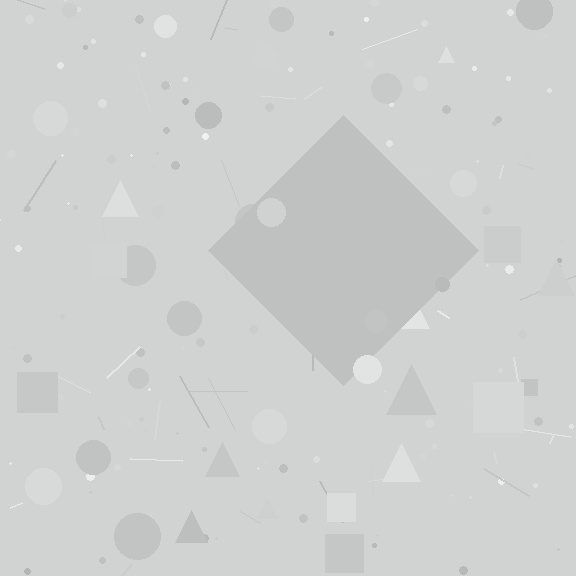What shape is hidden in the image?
A diamond is hidden in the image.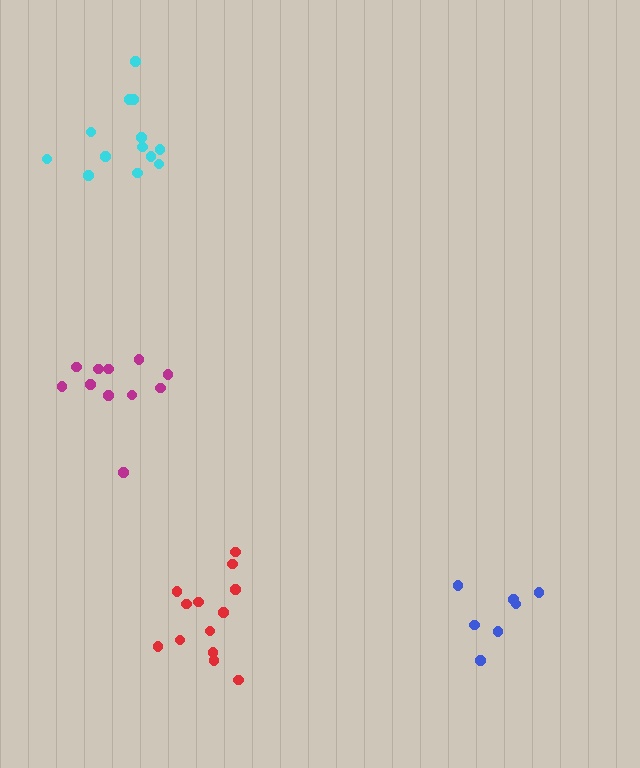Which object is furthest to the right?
The blue cluster is rightmost.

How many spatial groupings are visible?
There are 4 spatial groupings.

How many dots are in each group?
Group 1: 13 dots, Group 2: 7 dots, Group 3: 11 dots, Group 4: 13 dots (44 total).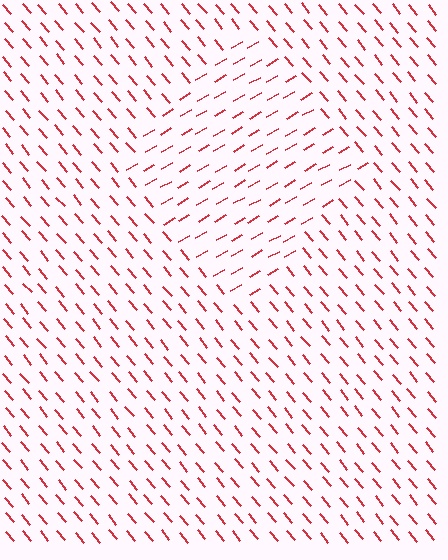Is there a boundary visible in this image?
Yes, there is a texture boundary formed by a change in line orientation.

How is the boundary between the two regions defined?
The boundary is defined purely by a change in line orientation (approximately 80 degrees difference). All lines are the same color and thickness.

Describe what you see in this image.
The image is filled with small red line segments. A diamond region in the image has lines oriented differently from the surrounding lines, creating a visible texture boundary.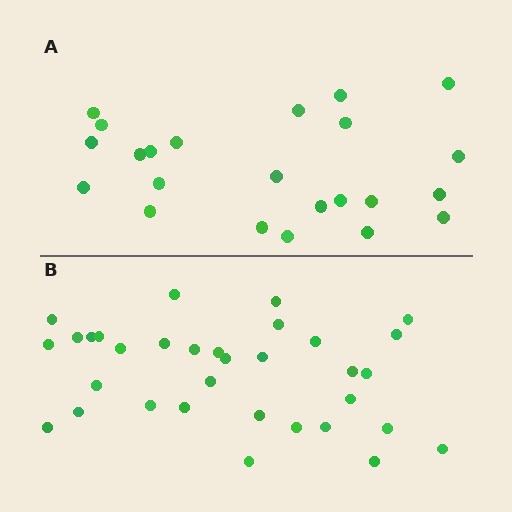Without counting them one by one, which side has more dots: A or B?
Region B (the bottom region) has more dots.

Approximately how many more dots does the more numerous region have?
Region B has roughly 10 or so more dots than region A.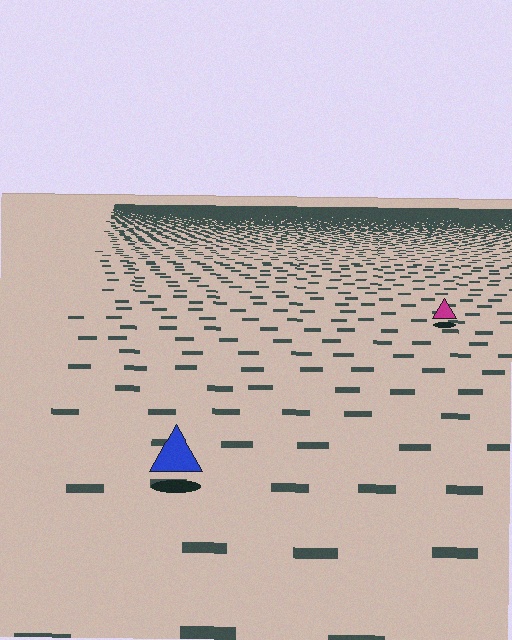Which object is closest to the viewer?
The blue triangle is closest. The texture marks near it are larger and more spread out.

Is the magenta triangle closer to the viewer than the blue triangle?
No. The blue triangle is closer — you can tell from the texture gradient: the ground texture is coarser near it.